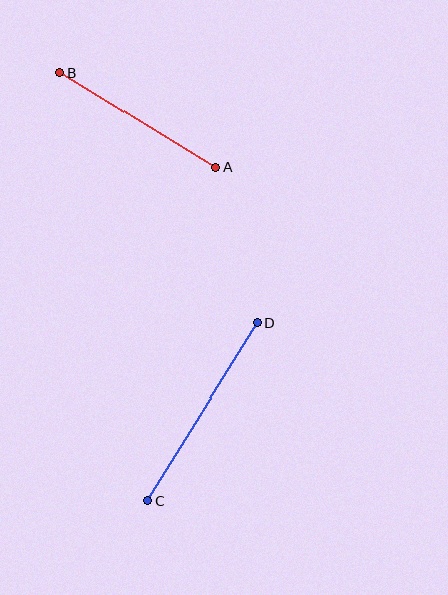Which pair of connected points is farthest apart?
Points C and D are farthest apart.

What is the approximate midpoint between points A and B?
The midpoint is at approximately (138, 120) pixels.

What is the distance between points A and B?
The distance is approximately 183 pixels.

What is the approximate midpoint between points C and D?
The midpoint is at approximately (202, 412) pixels.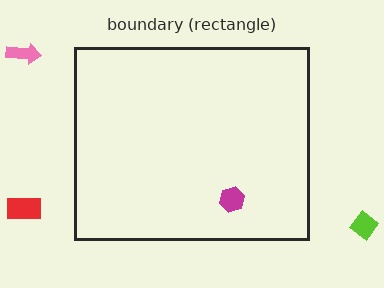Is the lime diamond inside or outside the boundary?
Outside.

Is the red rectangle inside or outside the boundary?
Outside.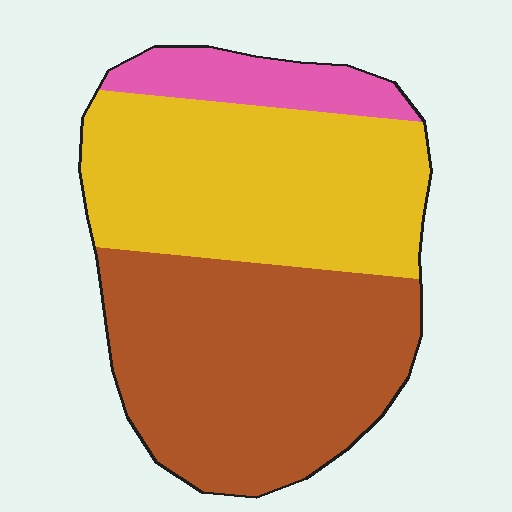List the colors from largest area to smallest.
From largest to smallest: brown, yellow, pink.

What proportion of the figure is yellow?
Yellow covers around 40% of the figure.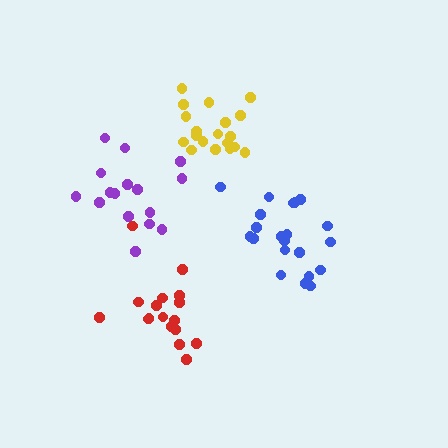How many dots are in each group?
Group 1: 16 dots, Group 2: 19 dots, Group 3: 17 dots, Group 4: 21 dots (73 total).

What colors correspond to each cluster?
The clusters are colored: purple, yellow, red, blue.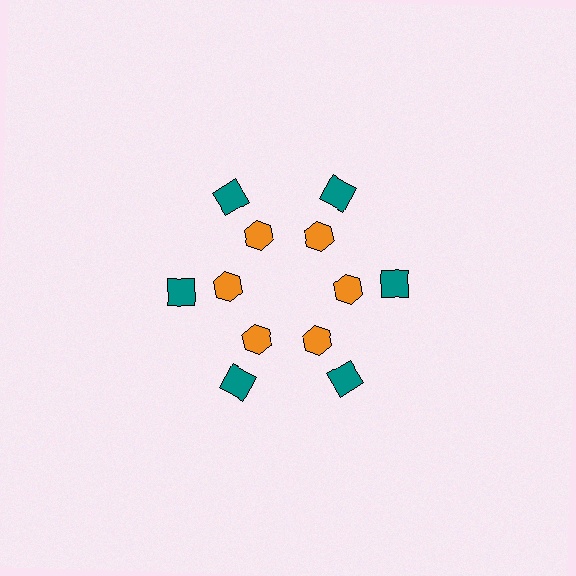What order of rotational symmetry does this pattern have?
This pattern has 6-fold rotational symmetry.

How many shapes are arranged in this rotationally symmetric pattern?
There are 12 shapes, arranged in 6 groups of 2.